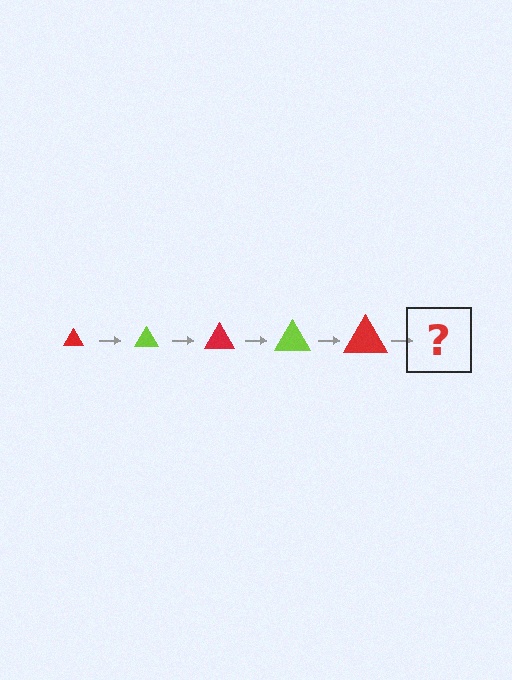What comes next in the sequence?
The next element should be a lime triangle, larger than the previous one.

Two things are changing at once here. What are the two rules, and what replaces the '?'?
The two rules are that the triangle grows larger each step and the color cycles through red and lime. The '?' should be a lime triangle, larger than the previous one.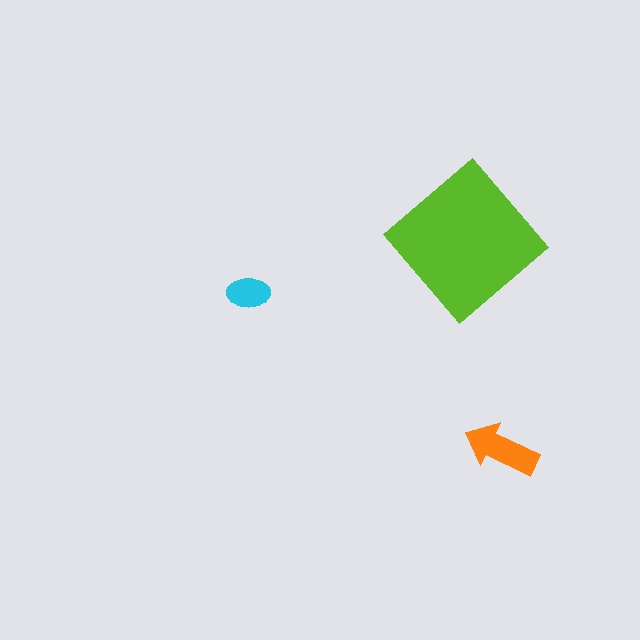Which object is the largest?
The lime diamond.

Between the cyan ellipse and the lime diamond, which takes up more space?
The lime diamond.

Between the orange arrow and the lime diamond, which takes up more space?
The lime diamond.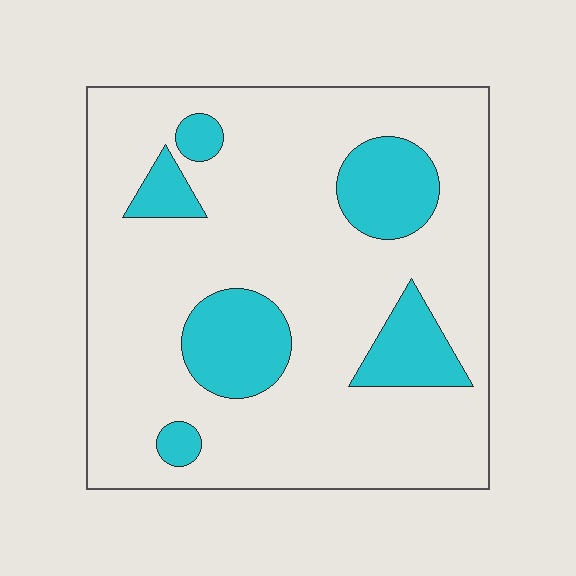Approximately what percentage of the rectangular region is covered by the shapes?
Approximately 20%.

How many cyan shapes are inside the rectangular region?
6.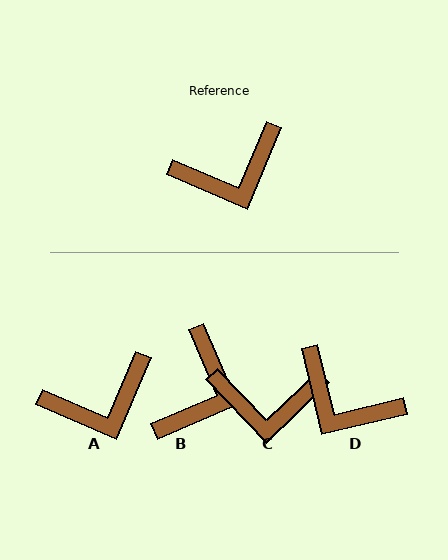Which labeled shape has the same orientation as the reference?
A.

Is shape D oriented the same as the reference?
No, it is off by about 54 degrees.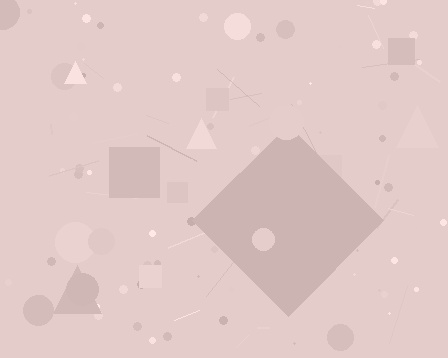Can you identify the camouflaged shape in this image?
The camouflaged shape is a diamond.